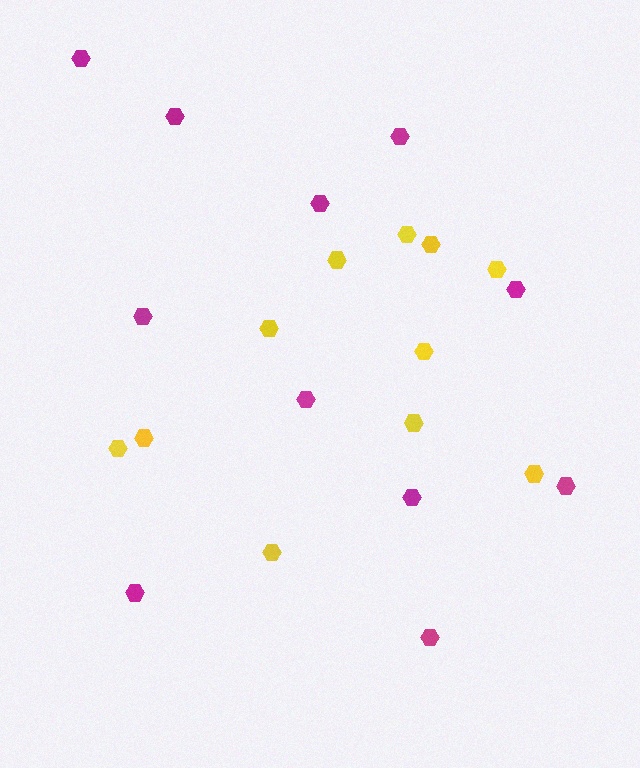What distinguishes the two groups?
There are 2 groups: one group of yellow hexagons (11) and one group of magenta hexagons (11).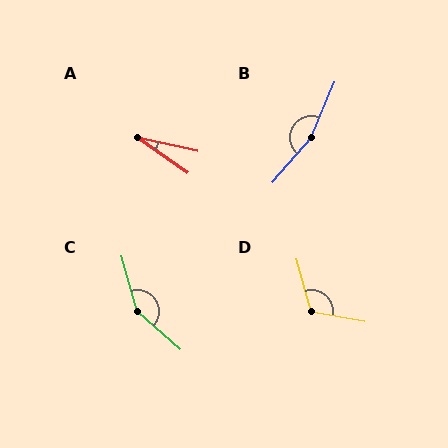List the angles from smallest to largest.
A (23°), D (115°), C (147°), B (163°).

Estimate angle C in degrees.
Approximately 147 degrees.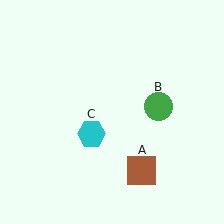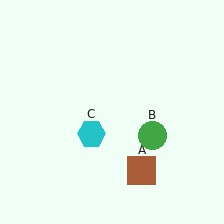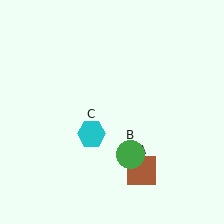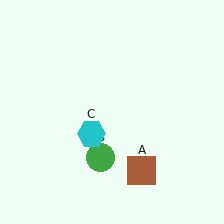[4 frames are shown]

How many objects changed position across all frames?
1 object changed position: green circle (object B).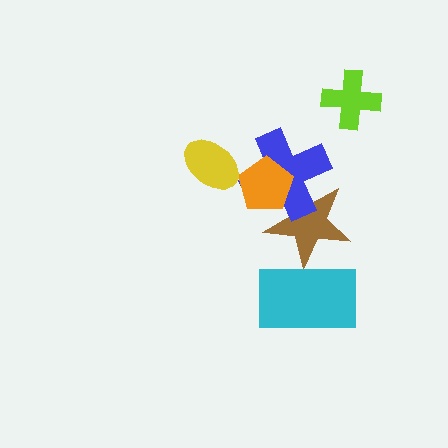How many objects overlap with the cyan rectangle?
1 object overlaps with the cyan rectangle.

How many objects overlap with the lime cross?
0 objects overlap with the lime cross.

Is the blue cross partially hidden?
Yes, it is partially covered by another shape.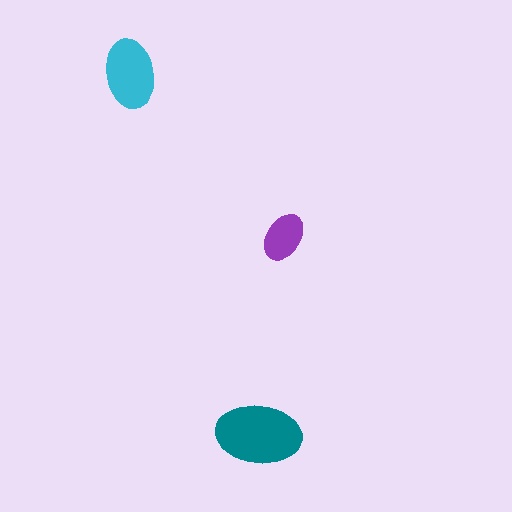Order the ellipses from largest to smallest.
the teal one, the cyan one, the purple one.